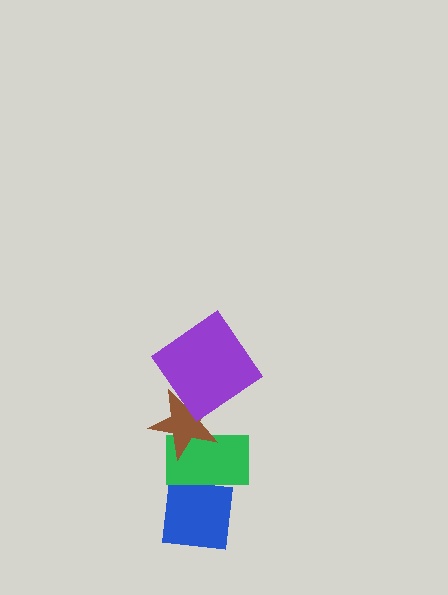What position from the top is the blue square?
The blue square is 4th from the top.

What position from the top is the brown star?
The brown star is 2nd from the top.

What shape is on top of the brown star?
The purple diamond is on top of the brown star.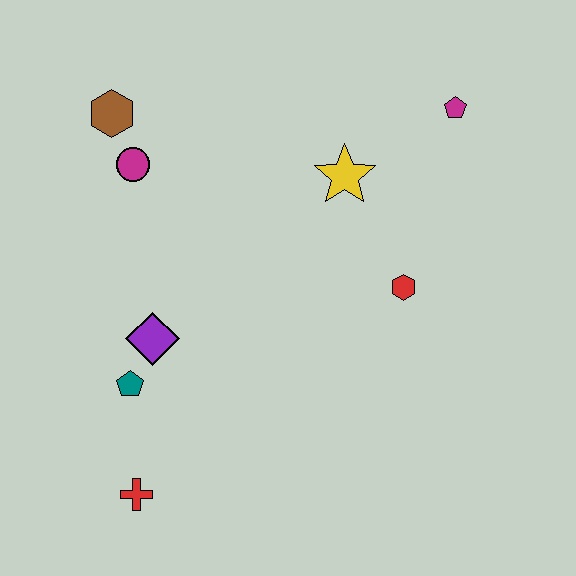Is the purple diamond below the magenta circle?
Yes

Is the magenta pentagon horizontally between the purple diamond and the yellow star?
No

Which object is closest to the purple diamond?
The teal pentagon is closest to the purple diamond.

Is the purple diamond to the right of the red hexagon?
No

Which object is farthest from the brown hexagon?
The red cross is farthest from the brown hexagon.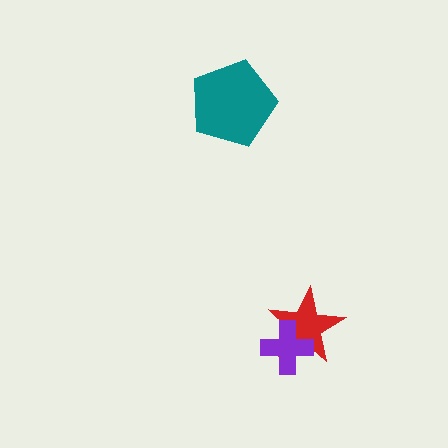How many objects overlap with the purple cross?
1 object overlaps with the purple cross.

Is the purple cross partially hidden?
No, no other shape covers it.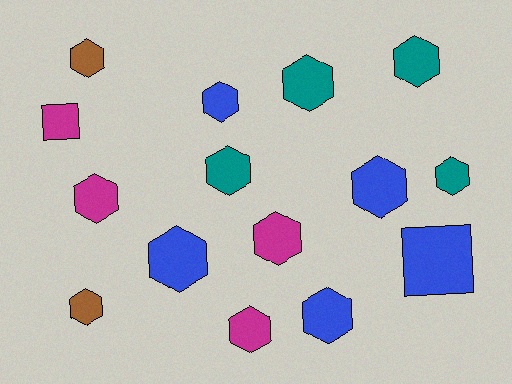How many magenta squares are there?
There is 1 magenta square.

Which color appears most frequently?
Blue, with 5 objects.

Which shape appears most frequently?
Hexagon, with 13 objects.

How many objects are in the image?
There are 15 objects.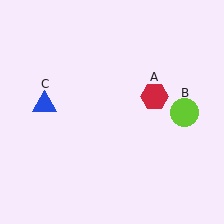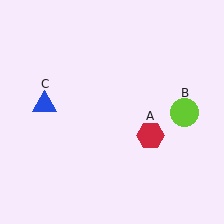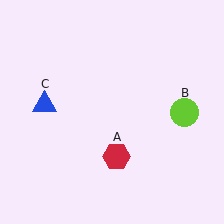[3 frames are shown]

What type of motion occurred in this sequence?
The red hexagon (object A) rotated clockwise around the center of the scene.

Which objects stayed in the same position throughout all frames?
Lime circle (object B) and blue triangle (object C) remained stationary.